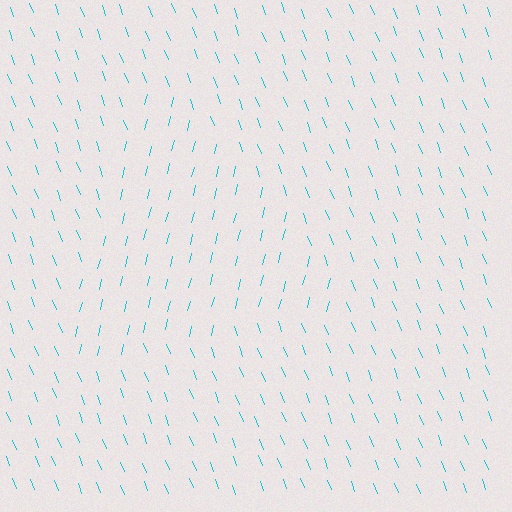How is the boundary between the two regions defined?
The boundary is defined purely by a change in line orientation (approximately 35 degrees difference). All lines are the same color and thickness.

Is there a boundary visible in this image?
Yes, there is a texture boundary formed by a change in line orientation.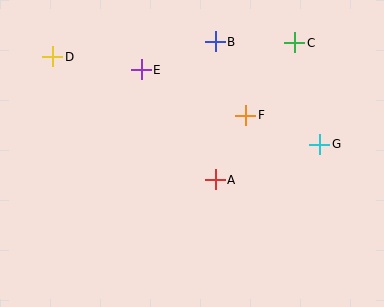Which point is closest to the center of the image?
Point A at (215, 180) is closest to the center.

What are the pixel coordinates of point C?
Point C is at (295, 43).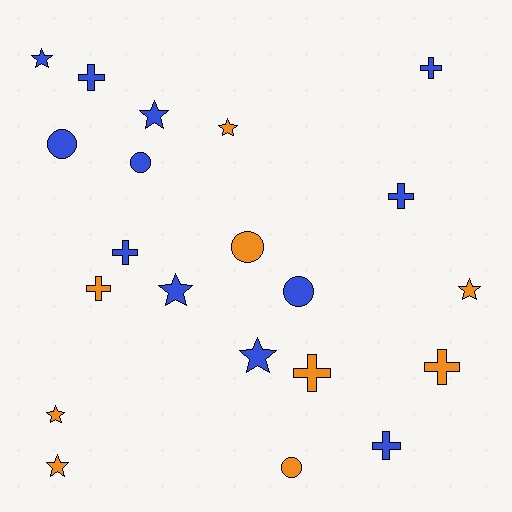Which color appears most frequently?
Blue, with 12 objects.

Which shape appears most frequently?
Star, with 8 objects.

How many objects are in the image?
There are 21 objects.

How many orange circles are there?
There are 2 orange circles.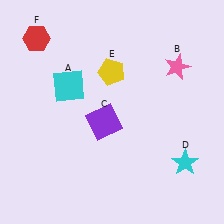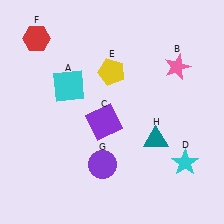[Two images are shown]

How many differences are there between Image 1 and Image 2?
There are 2 differences between the two images.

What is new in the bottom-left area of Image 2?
A purple circle (G) was added in the bottom-left area of Image 2.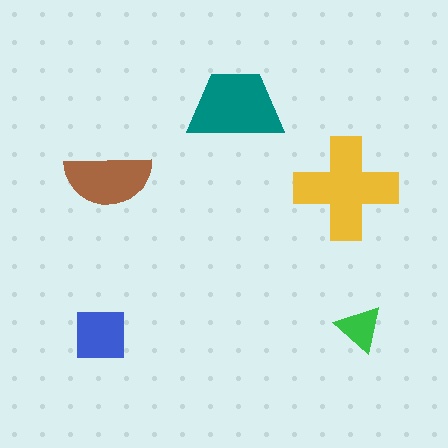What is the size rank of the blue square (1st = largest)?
4th.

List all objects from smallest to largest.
The green triangle, the blue square, the brown semicircle, the teal trapezoid, the yellow cross.